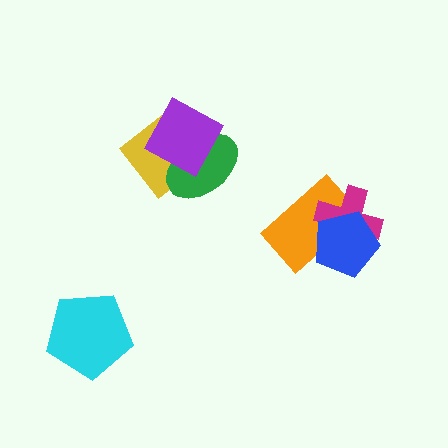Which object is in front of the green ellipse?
The purple square is in front of the green ellipse.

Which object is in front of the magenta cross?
The blue pentagon is in front of the magenta cross.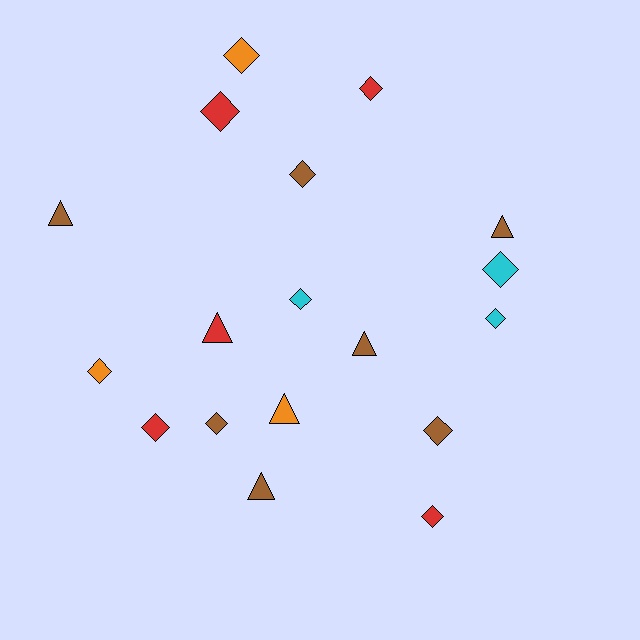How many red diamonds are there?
There are 4 red diamonds.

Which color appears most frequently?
Brown, with 7 objects.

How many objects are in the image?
There are 18 objects.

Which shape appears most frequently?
Diamond, with 12 objects.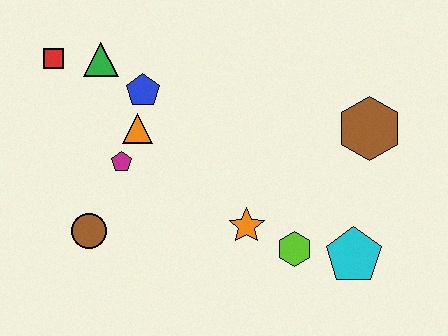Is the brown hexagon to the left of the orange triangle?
No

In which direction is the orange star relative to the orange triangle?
The orange star is to the right of the orange triangle.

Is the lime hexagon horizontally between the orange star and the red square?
No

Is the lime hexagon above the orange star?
No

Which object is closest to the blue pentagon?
The orange triangle is closest to the blue pentagon.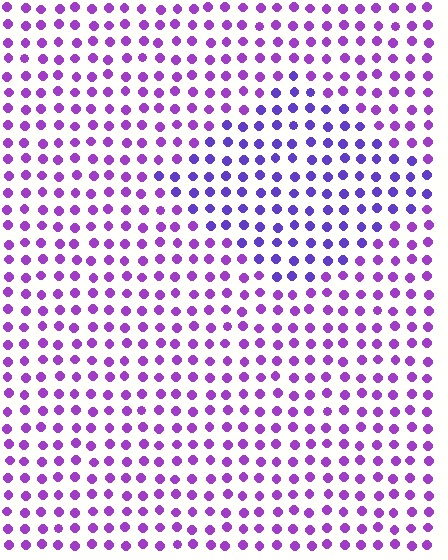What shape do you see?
I see a diamond.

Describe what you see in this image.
The image is filled with small purple elements in a uniform arrangement. A diamond-shaped region is visible where the elements are tinted to a slightly different hue, forming a subtle color boundary.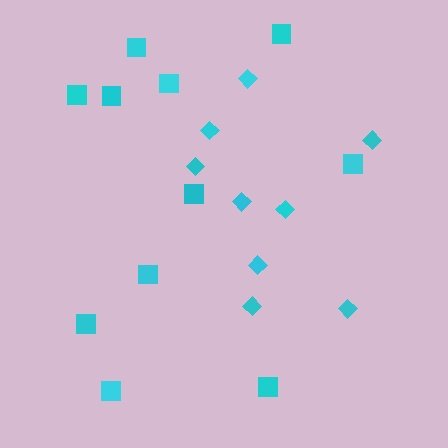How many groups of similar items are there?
There are 2 groups: one group of diamonds (9) and one group of squares (11).